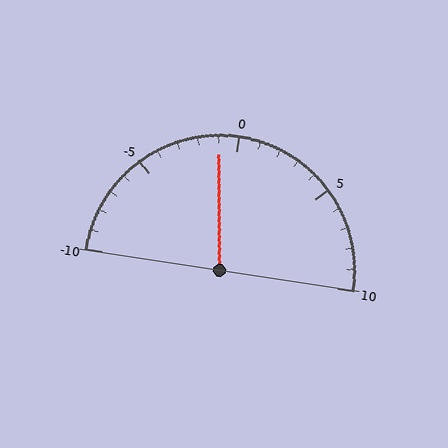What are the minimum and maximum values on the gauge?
The gauge ranges from -10 to 10.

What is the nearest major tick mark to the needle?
The nearest major tick mark is 0.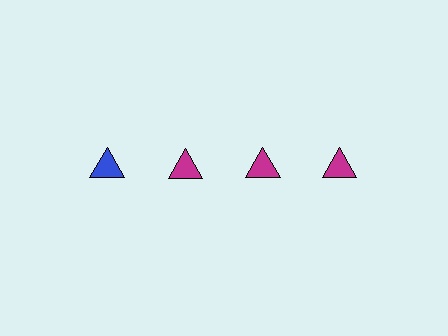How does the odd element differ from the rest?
It has a different color: blue instead of magenta.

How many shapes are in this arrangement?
There are 4 shapes arranged in a grid pattern.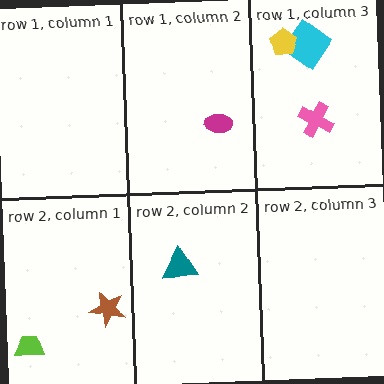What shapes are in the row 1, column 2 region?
The magenta ellipse.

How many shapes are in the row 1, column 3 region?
3.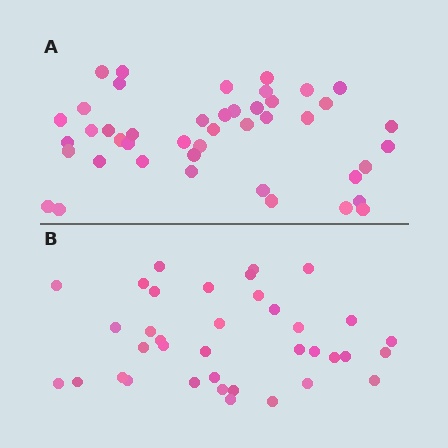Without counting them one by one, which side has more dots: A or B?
Region A (the top region) has more dots.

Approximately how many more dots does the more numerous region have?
Region A has roughly 8 or so more dots than region B.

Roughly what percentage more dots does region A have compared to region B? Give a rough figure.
About 20% more.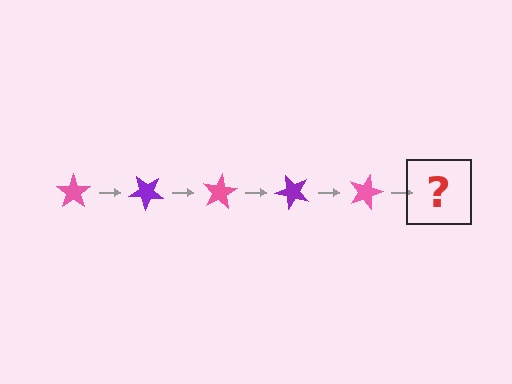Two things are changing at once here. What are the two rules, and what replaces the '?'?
The two rules are that it rotates 40 degrees each step and the color cycles through pink and purple. The '?' should be a purple star, rotated 200 degrees from the start.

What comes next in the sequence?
The next element should be a purple star, rotated 200 degrees from the start.